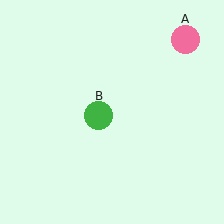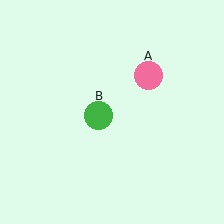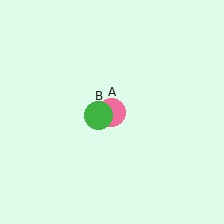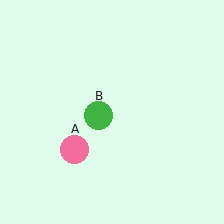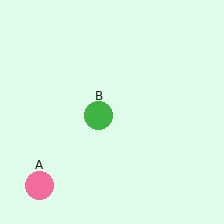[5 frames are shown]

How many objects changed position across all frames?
1 object changed position: pink circle (object A).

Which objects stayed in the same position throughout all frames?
Green circle (object B) remained stationary.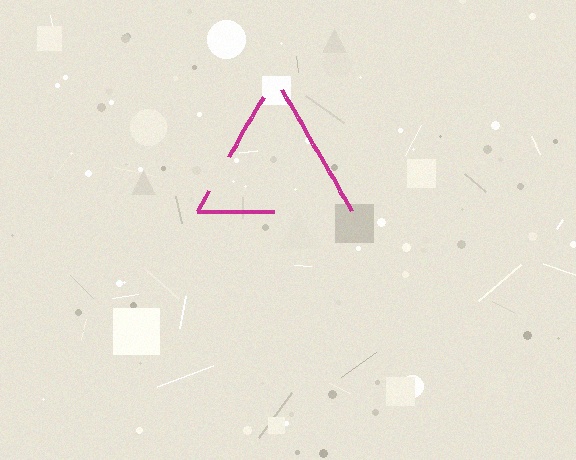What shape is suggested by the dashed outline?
The dashed outline suggests a triangle.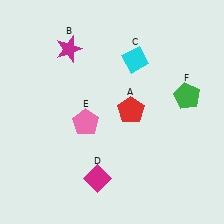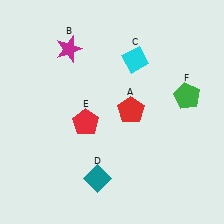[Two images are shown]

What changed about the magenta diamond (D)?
In Image 1, D is magenta. In Image 2, it changed to teal.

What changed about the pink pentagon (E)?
In Image 1, E is pink. In Image 2, it changed to red.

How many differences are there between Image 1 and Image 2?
There are 2 differences between the two images.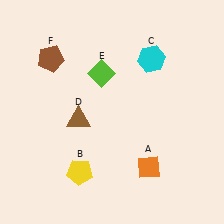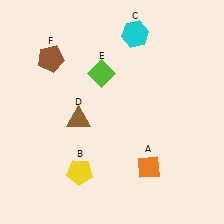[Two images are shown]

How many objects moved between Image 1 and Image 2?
1 object moved between the two images.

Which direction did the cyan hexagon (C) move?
The cyan hexagon (C) moved up.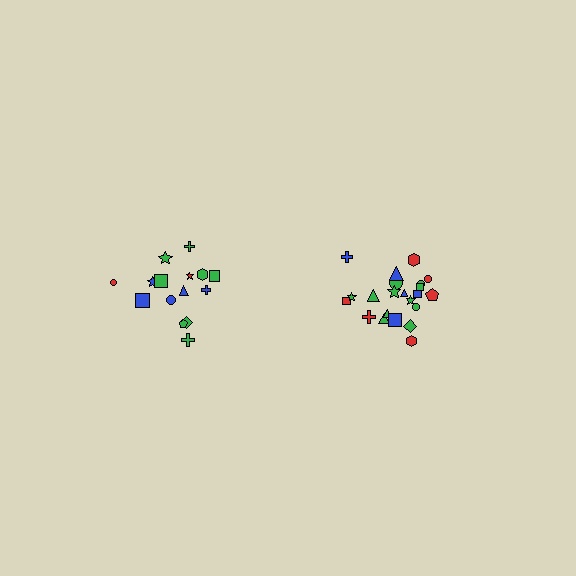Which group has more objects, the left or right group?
The right group.